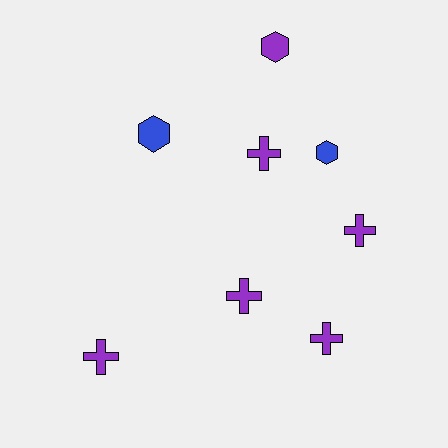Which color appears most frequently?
Purple, with 6 objects.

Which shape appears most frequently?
Cross, with 5 objects.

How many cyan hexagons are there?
There are no cyan hexagons.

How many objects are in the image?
There are 8 objects.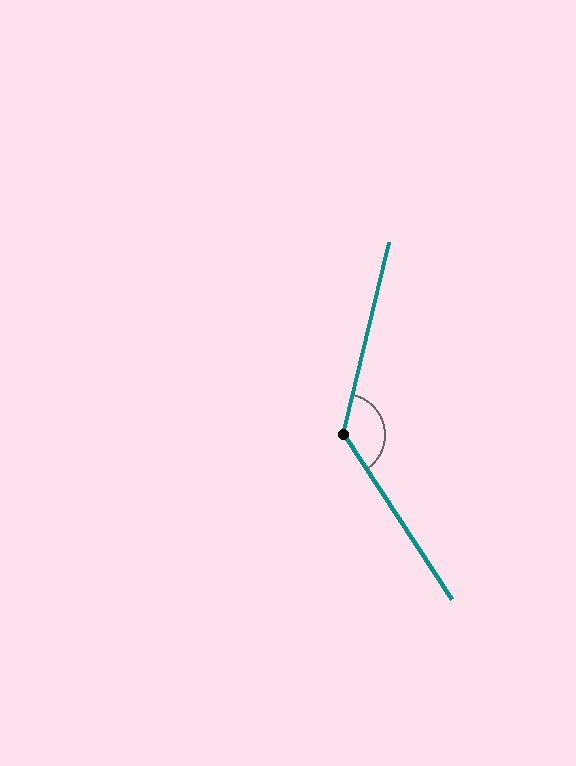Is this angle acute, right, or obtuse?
It is obtuse.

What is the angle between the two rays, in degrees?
Approximately 133 degrees.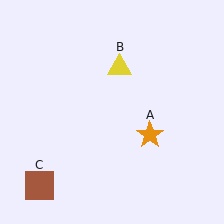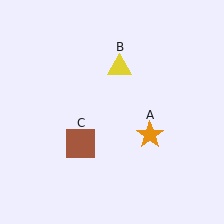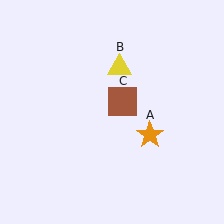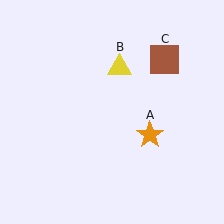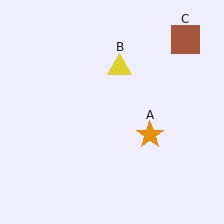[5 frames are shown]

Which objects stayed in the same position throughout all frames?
Orange star (object A) and yellow triangle (object B) remained stationary.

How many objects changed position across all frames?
1 object changed position: brown square (object C).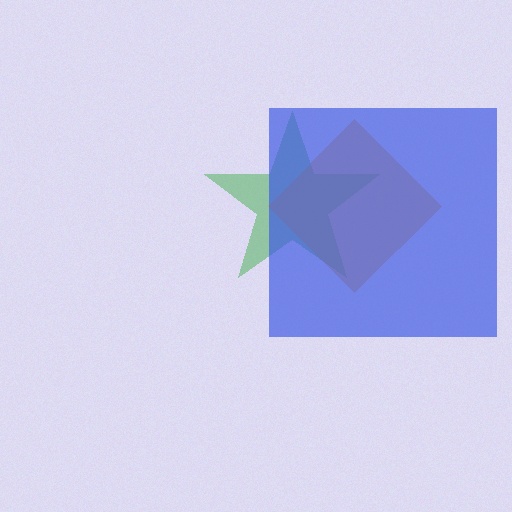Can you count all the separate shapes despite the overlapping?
Yes, there are 3 separate shapes.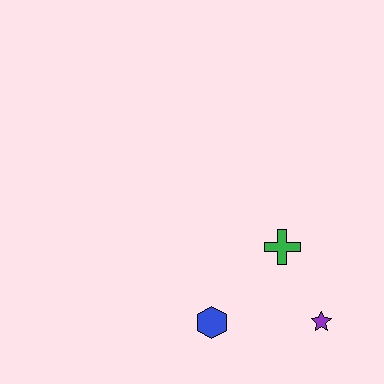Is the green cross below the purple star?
No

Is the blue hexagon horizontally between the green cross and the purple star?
No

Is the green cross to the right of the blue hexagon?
Yes